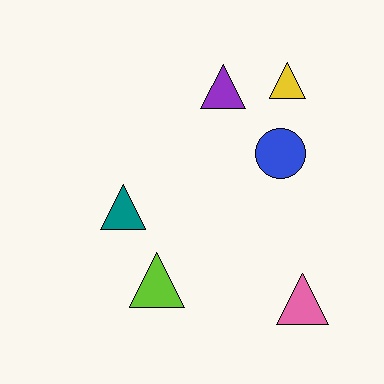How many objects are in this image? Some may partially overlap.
There are 6 objects.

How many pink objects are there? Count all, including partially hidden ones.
There is 1 pink object.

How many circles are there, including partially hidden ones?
There is 1 circle.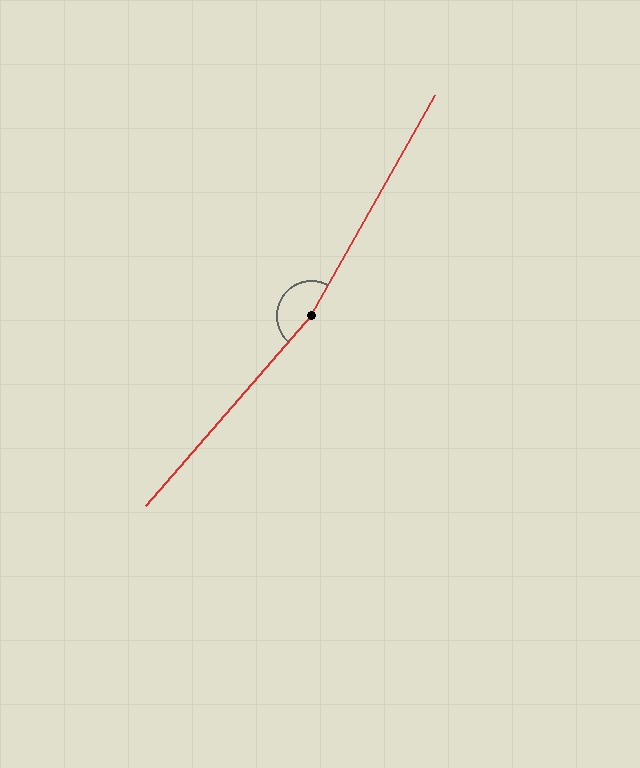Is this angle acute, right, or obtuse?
It is obtuse.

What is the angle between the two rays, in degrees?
Approximately 168 degrees.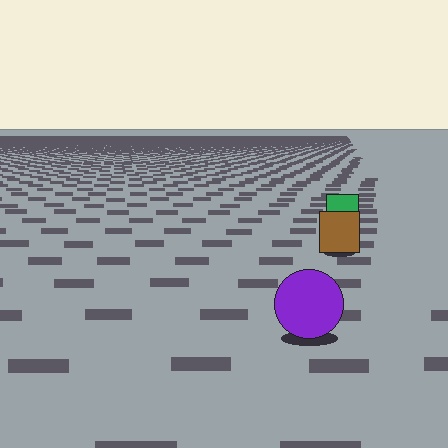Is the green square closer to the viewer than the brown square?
No. The brown square is closer — you can tell from the texture gradient: the ground texture is coarser near it.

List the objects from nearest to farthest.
From nearest to farthest: the purple circle, the brown square, the green square.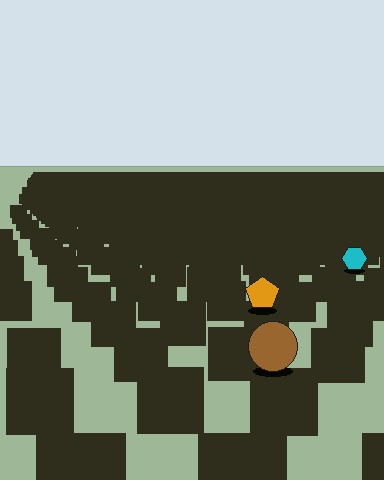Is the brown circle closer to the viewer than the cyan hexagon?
Yes. The brown circle is closer — you can tell from the texture gradient: the ground texture is coarser near it.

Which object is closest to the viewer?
The brown circle is closest. The texture marks near it are larger and more spread out.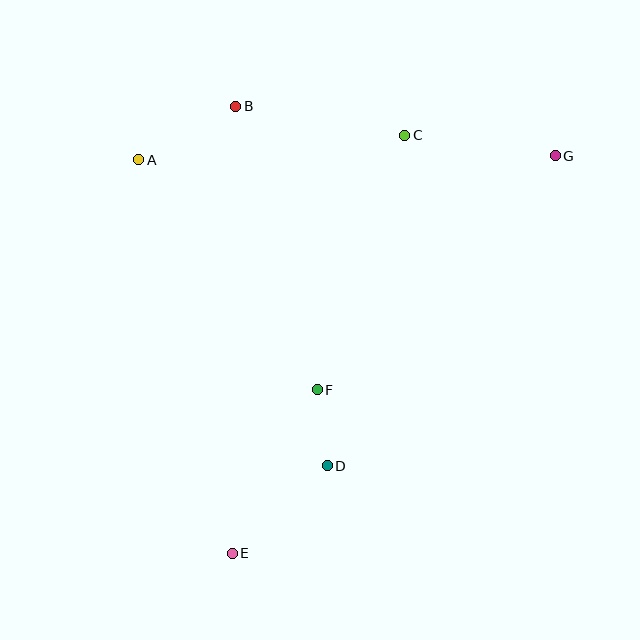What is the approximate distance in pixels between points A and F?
The distance between A and F is approximately 291 pixels.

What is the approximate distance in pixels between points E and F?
The distance between E and F is approximately 184 pixels.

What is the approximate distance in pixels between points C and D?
The distance between C and D is approximately 340 pixels.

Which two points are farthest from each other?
Points E and G are farthest from each other.